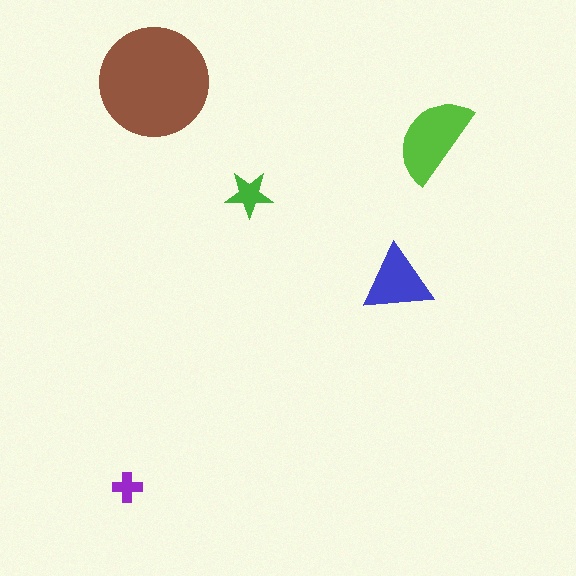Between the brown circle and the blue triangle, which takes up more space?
The brown circle.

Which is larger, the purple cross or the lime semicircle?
The lime semicircle.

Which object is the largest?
The brown circle.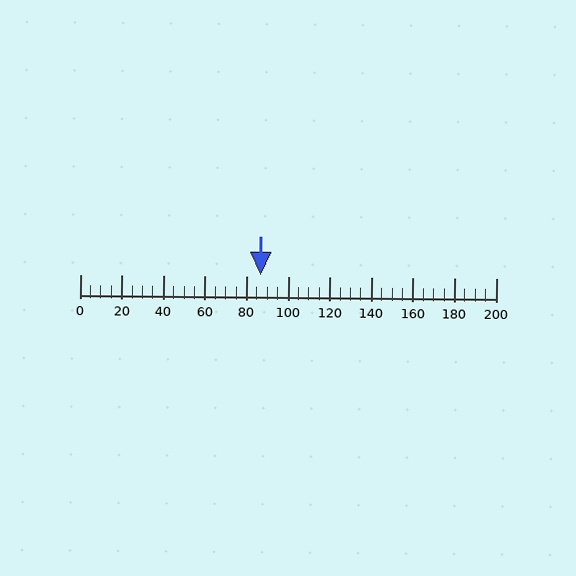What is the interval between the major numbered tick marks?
The major tick marks are spaced 20 units apart.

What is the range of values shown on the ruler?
The ruler shows values from 0 to 200.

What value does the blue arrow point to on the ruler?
The blue arrow points to approximately 87.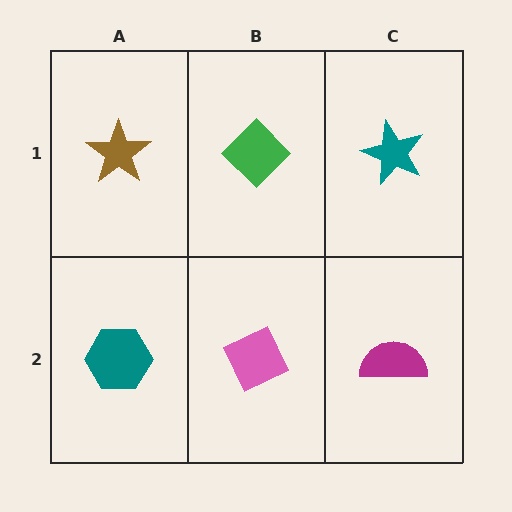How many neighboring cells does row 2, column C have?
2.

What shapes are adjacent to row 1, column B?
A pink diamond (row 2, column B), a brown star (row 1, column A), a teal star (row 1, column C).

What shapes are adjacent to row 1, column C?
A magenta semicircle (row 2, column C), a green diamond (row 1, column B).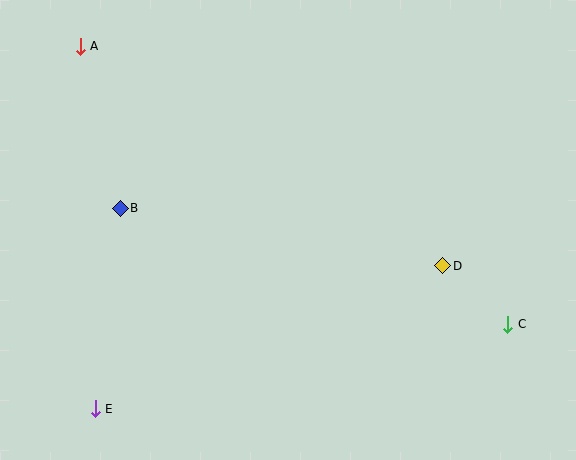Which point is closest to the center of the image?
Point D at (443, 266) is closest to the center.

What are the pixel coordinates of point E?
Point E is at (95, 409).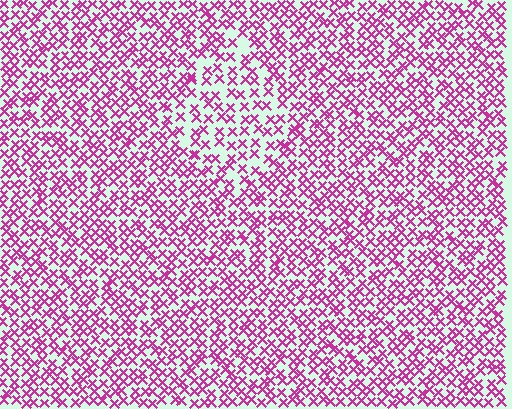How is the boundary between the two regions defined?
The boundary is defined by a change in element density (approximately 1.6x ratio). All elements are the same color, size, and shape.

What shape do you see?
I see a diamond.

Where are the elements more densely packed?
The elements are more densely packed outside the diamond boundary.